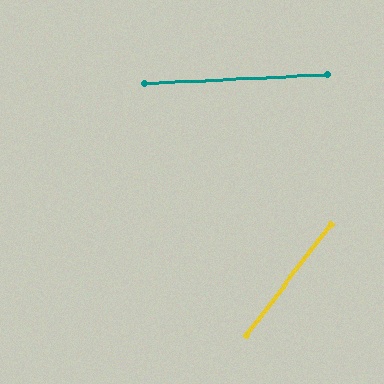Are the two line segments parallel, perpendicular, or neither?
Neither parallel nor perpendicular — they differ by about 50°.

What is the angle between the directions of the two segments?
Approximately 50 degrees.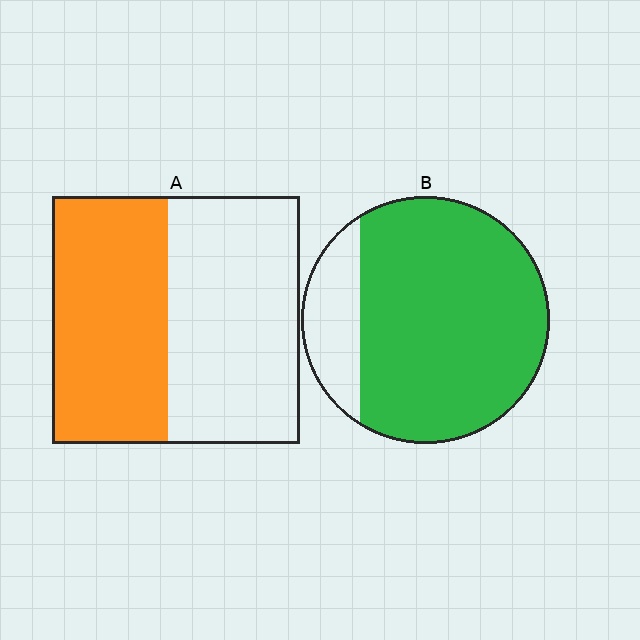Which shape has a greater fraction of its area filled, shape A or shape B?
Shape B.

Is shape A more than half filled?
Roughly half.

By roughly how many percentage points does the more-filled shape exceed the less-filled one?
By roughly 35 percentage points (B over A).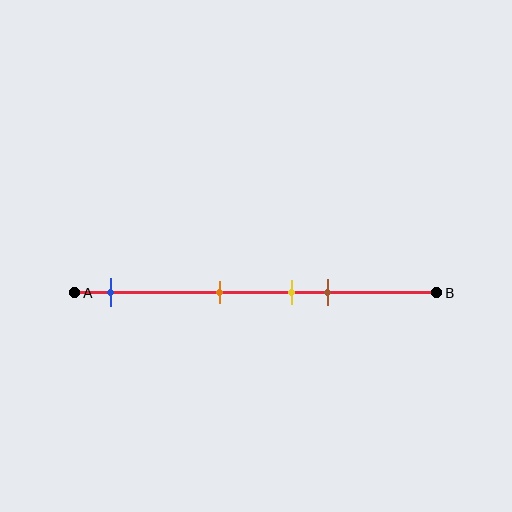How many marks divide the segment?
There are 4 marks dividing the segment.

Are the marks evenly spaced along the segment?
No, the marks are not evenly spaced.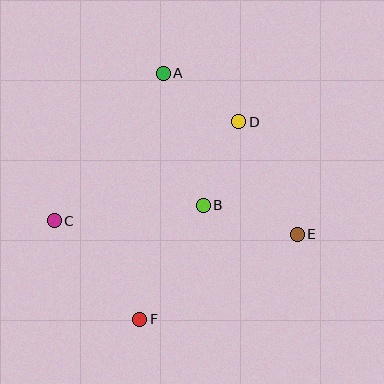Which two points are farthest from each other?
Points A and F are farthest from each other.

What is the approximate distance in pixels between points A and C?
The distance between A and C is approximately 183 pixels.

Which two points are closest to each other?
Points A and D are closest to each other.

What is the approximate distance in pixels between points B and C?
The distance between B and C is approximately 150 pixels.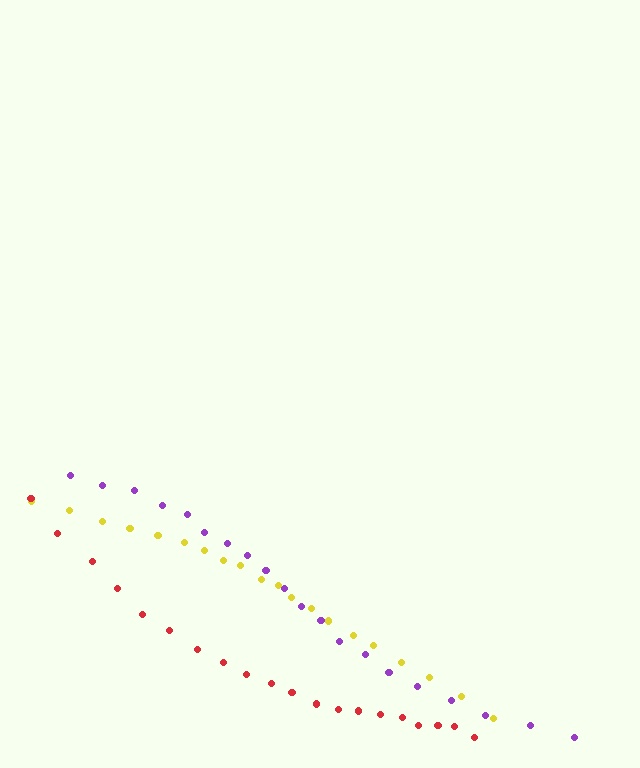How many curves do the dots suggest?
There are 3 distinct paths.